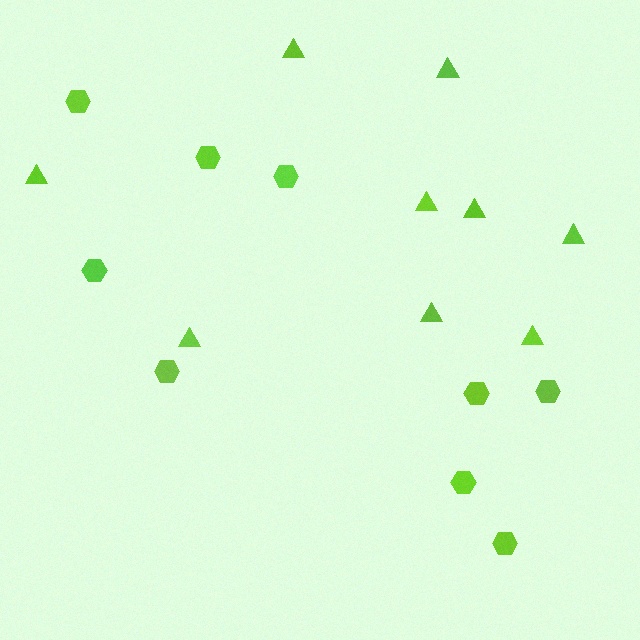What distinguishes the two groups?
There are 2 groups: one group of triangles (9) and one group of hexagons (9).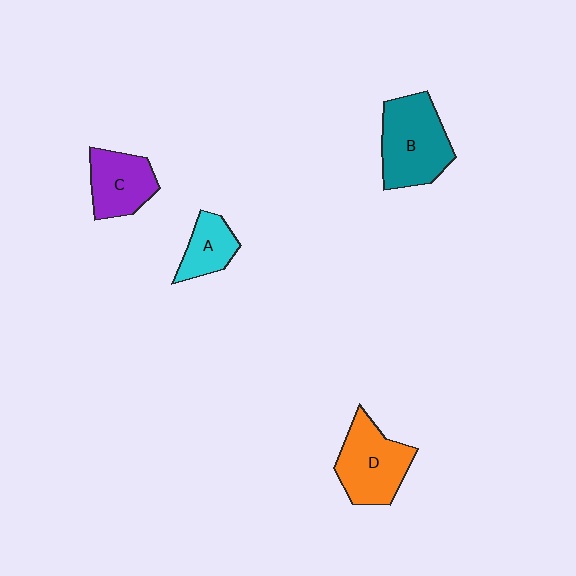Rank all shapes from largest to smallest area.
From largest to smallest: B (teal), D (orange), C (purple), A (cyan).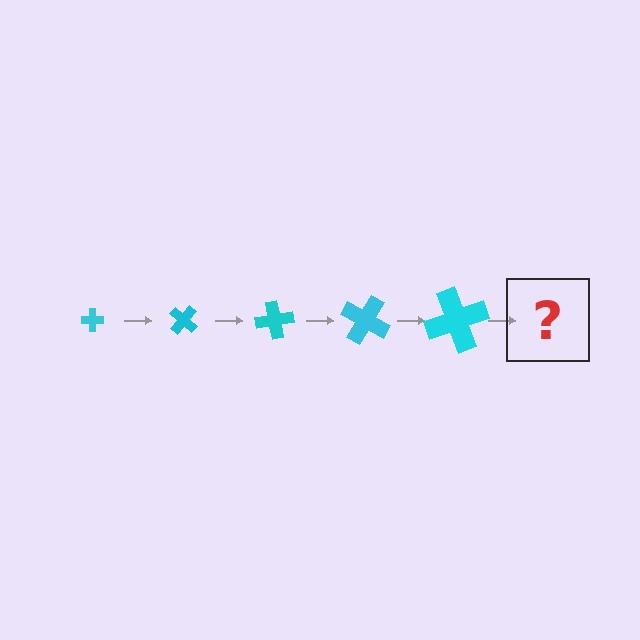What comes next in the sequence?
The next element should be a cross, larger than the previous one and rotated 200 degrees from the start.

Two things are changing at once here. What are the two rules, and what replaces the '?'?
The two rules are that the cross grows larger each step and it rotates 40 degrees each step. The '?' should be a cross, larger than the previous one and rotated 200 degrees from the start.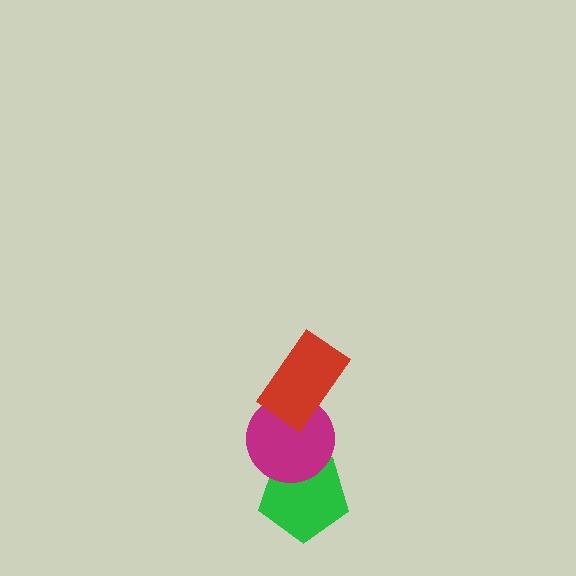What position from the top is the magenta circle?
The magenta circle is 2nd from the top.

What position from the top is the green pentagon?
The green pentagon is 3rd from the top.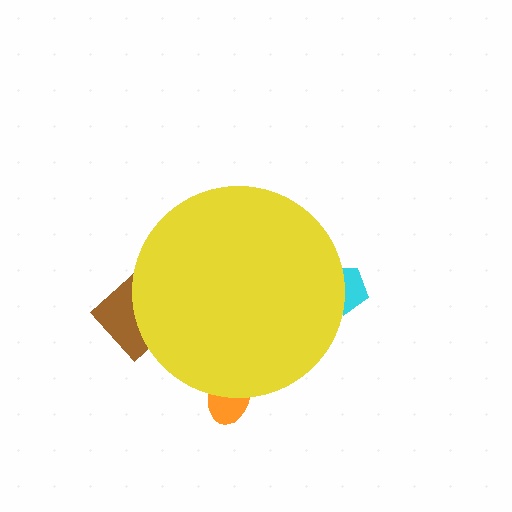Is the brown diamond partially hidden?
Yes, the brown diamond is partially hidden behind the yellow circle.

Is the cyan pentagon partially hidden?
Yes, the cyan pentagon is partially hidden behind the yellow circle.